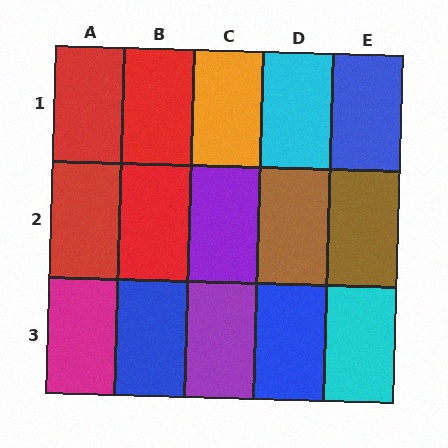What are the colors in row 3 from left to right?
Magenta, blue, purple, blue, cyan.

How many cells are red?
4 cells are red.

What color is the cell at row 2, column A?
Red.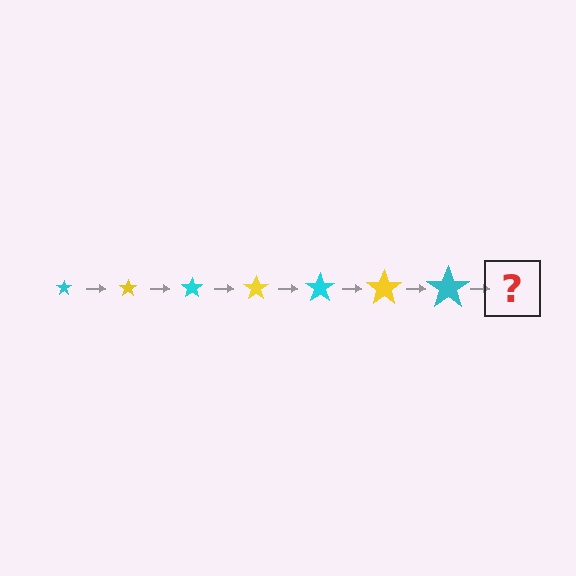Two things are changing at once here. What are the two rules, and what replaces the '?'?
The two rules are that the star grows larger each step and the color cycles through cyan and yellow. The '?' should be a yellow star, larger than the previous one.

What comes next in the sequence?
The next element should be a yellow star, larger than the previous one.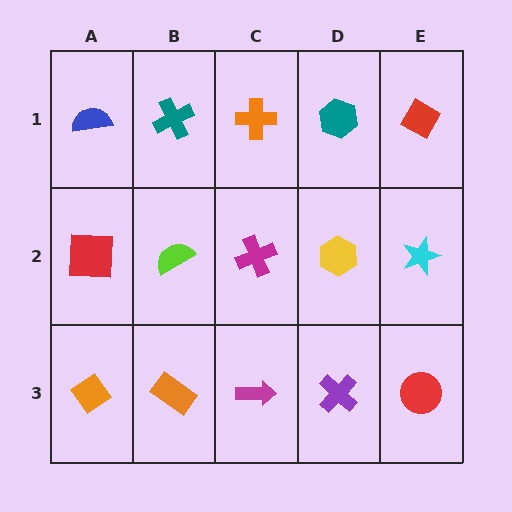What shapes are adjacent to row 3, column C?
A magenta cross (row 2, column C), an orange rectangle (row 3, column B), a purple cross (row 3, column D).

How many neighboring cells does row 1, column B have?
3.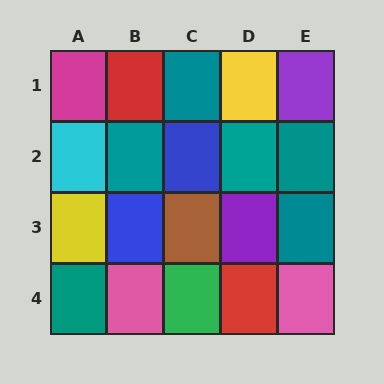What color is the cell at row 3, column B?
Blue.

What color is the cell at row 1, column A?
Magenta.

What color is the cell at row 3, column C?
Brown.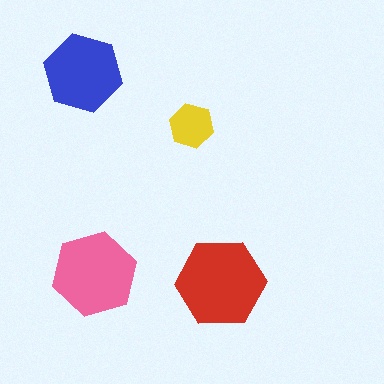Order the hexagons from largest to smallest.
the red one, the pink one, the blue one, the yellow one.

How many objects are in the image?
There are 4 objects in the image.